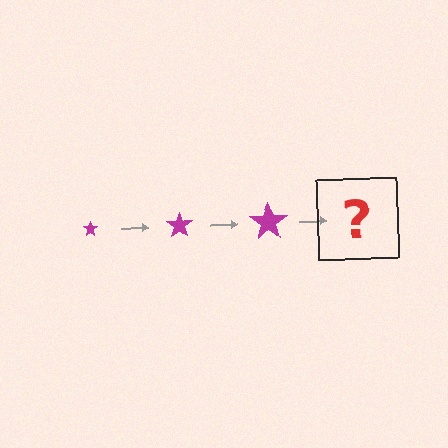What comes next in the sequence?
The next element should be a magenta star, larger than the previous one.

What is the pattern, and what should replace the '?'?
The pattern is that the star gets progressively larger each step. The '?' should be a magenta star, larger than the previous one.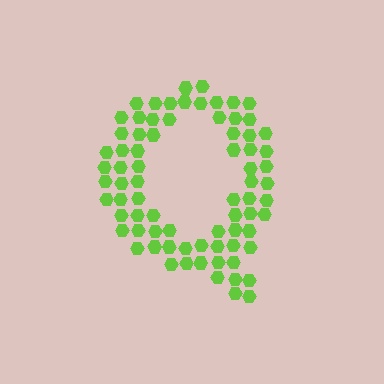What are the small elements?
The small elements are hexagons.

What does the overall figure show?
The overall figure shows the letter Q.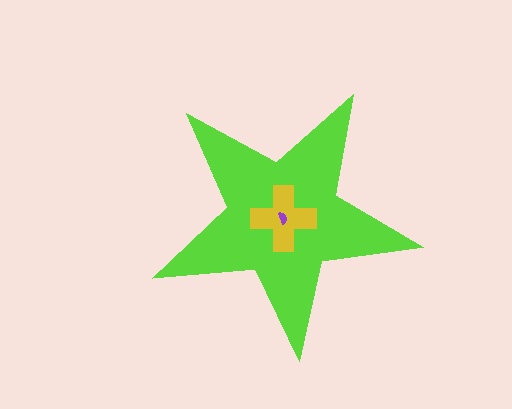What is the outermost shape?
The lime star.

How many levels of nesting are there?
3.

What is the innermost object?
The purple semicircle.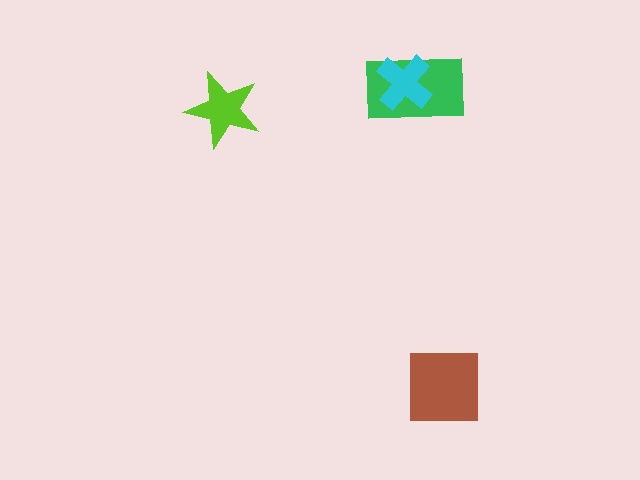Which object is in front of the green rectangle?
The cyan cross is in front of the green rectangle.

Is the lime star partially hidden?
No, no other shape covers it.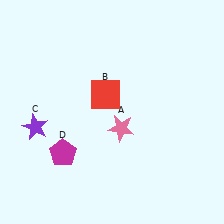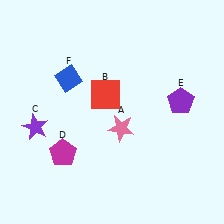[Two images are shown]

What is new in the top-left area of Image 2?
A blue diamond (F) was added in the top-left area of Image 2.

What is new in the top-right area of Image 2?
A purple pentagon (E) was added in the top-right area of Image 2.